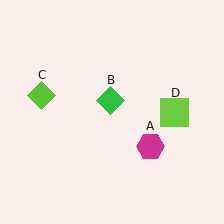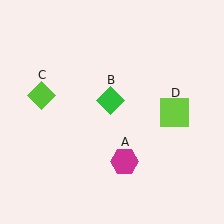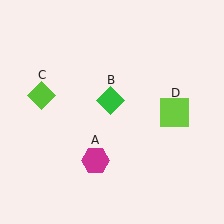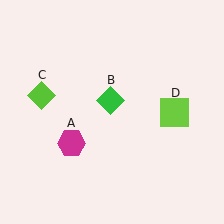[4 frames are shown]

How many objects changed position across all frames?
1 object changed position: magenta hexagon (object A).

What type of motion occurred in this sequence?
The magenta hexagon (object A) rotated clockwise around the center of the scene.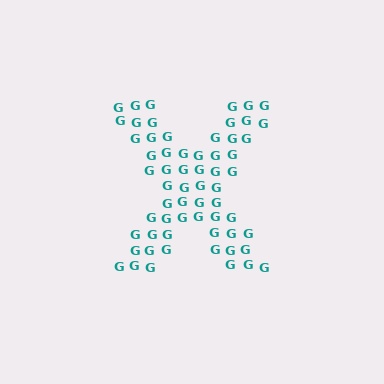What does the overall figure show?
The overall figure shows the letter X.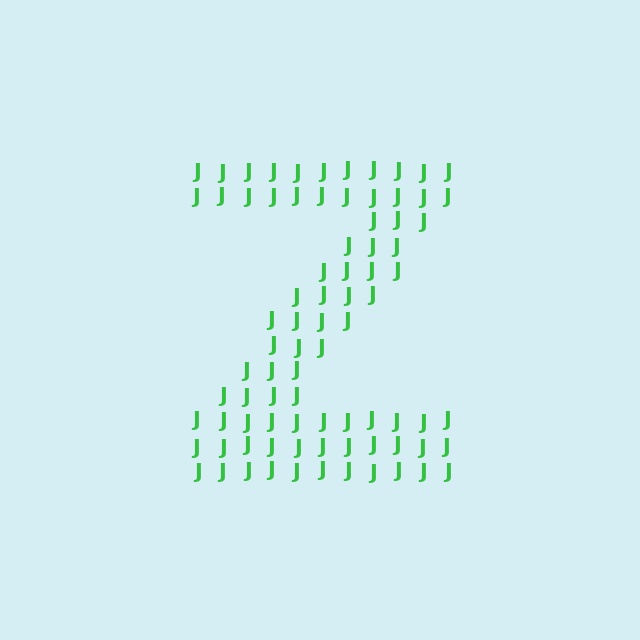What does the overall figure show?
The overall figure shows the letter Z.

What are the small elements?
The small elements are letter J's.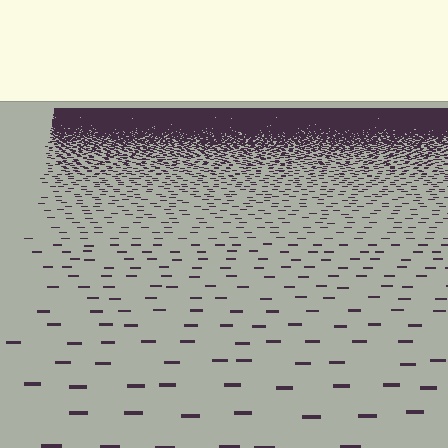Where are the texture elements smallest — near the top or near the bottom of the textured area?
Near the top.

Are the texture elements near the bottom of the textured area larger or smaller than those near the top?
Larger. Near the bottom, elements are closer to the viewer and appear at a bigger on-screen size.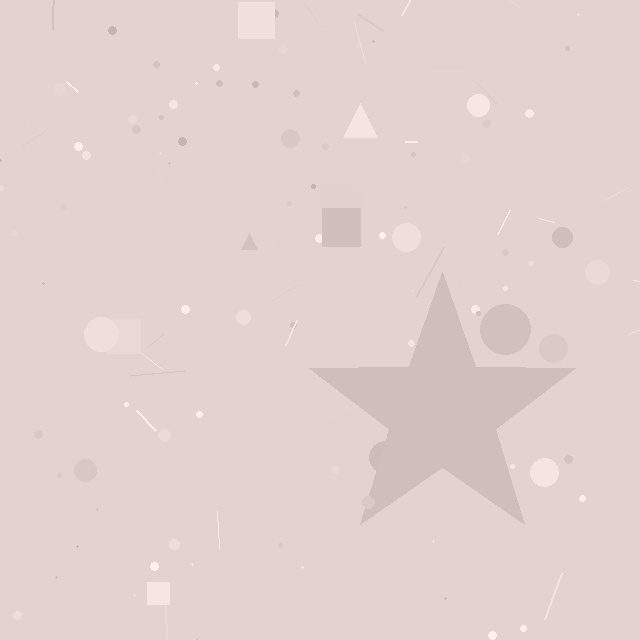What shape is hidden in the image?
A star is hidden in the image.